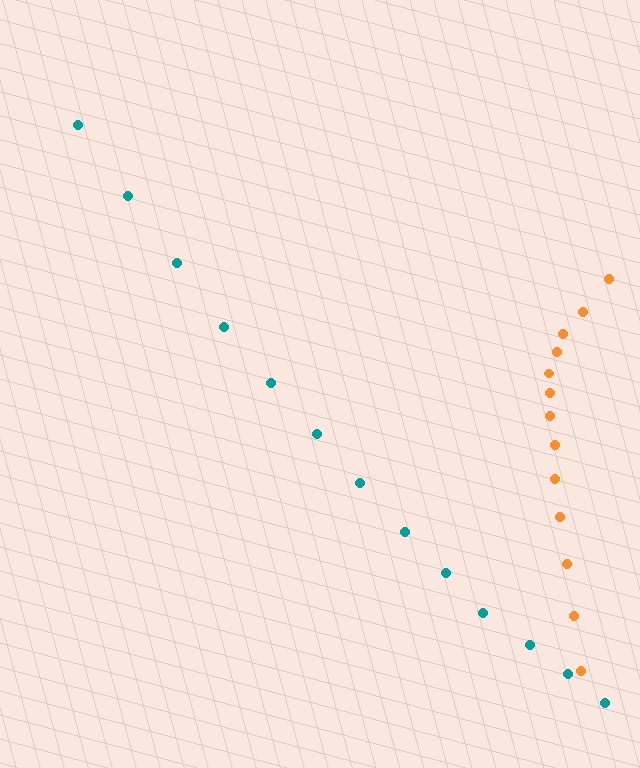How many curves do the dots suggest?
There are 2 distinct paths.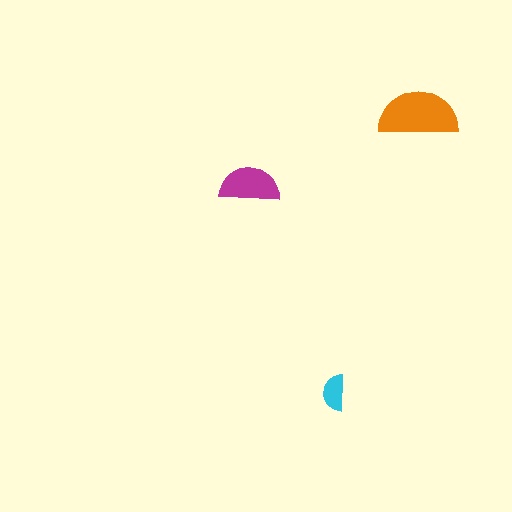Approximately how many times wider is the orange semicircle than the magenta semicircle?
About 1.5 times wider.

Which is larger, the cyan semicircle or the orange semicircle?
The orange one.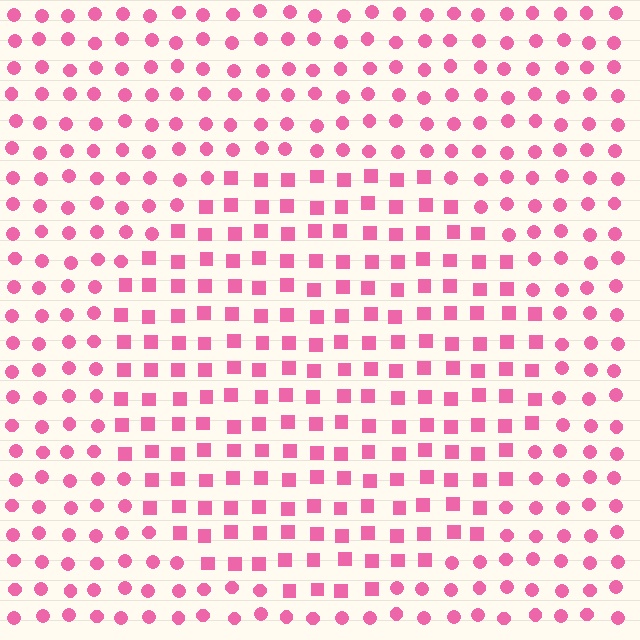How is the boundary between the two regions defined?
The boundary is defined by a change in element shape: squares inside vs. circles outside. All elements share the same color and spacing.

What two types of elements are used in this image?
The image uses squares inside the circle region and circles outside it.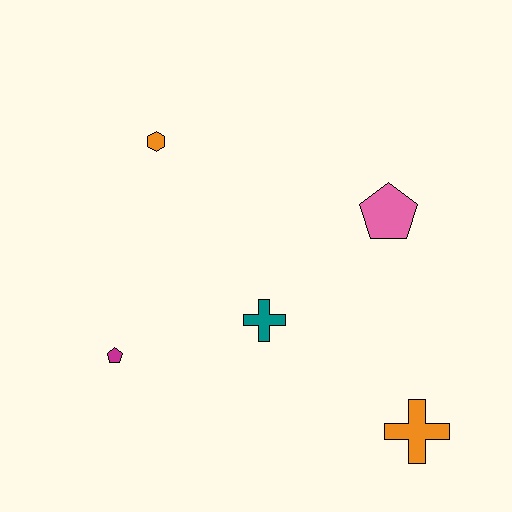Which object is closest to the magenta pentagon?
The teal cross is closest to the magenta pentagon.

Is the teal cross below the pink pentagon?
Yes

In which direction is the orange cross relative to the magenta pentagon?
The orange cross is to the right of the magenta pentagon.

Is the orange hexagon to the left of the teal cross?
Yes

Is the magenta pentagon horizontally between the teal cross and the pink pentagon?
No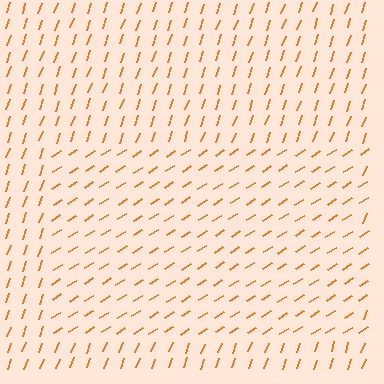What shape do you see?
I see a rectangle.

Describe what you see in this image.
The image is filled with small orange line segments. A rectangle region in the image has lines oriented differently from the surrounding lines, creating a visible texture boundary.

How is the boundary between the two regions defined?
The boundary is defined purely by a change in line orientation (approximately 39 degrees difference). All lines are the same color and thickness.